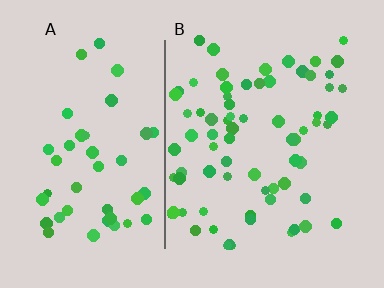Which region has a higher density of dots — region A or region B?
B (the right).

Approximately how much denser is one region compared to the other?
Approximately 1.5× — region B over region A.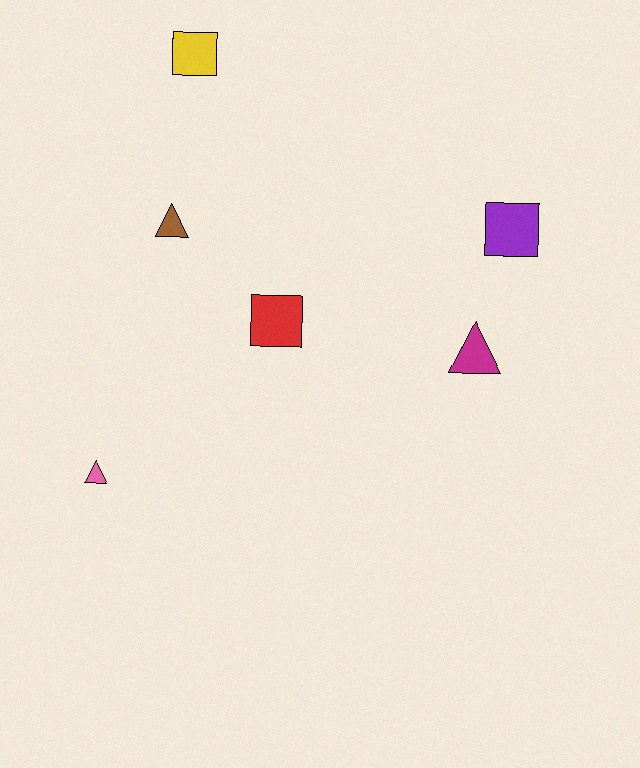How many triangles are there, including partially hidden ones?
There are 3 triangles.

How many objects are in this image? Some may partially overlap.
There are 6 objects.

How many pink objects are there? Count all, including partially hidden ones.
There is 1 pink object.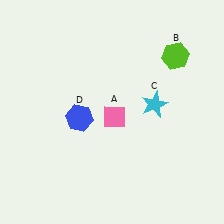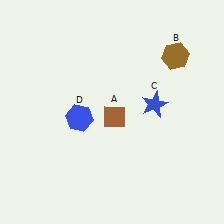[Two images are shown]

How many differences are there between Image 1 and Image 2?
There are 3 differences between the two images.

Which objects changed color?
A changed from pink to brown. B changed from lime to brown. C changed from cyan to blue.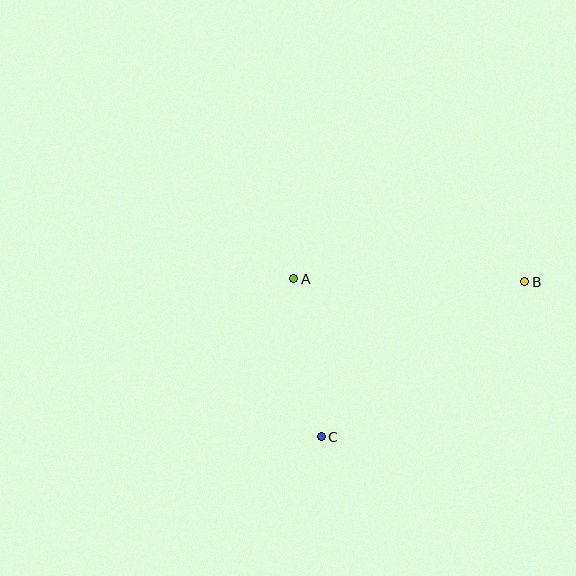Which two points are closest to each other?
Points A and C are closest to each other.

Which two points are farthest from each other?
Points B and C are farthest from each other.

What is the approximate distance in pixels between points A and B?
The distance between A and B is approximately 231 pixels.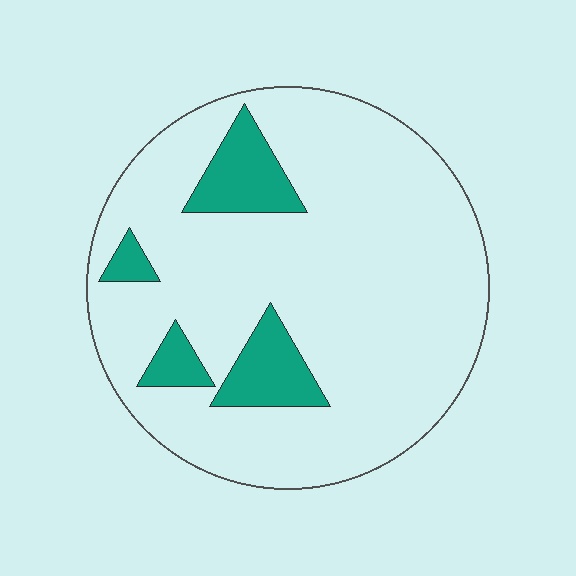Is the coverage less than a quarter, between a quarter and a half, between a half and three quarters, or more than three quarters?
Less than a quarter.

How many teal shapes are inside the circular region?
4.